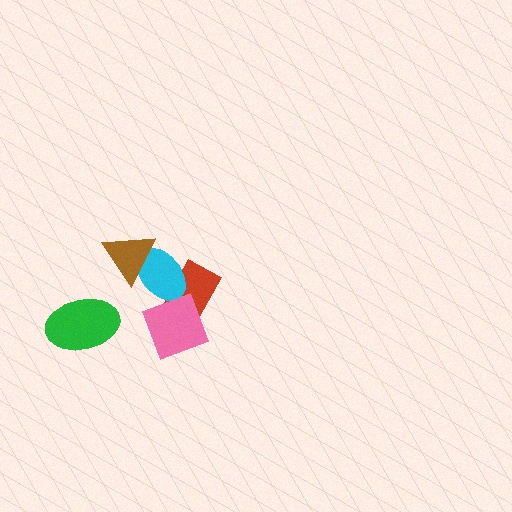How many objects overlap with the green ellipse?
0 objects overlap with the green ellipse.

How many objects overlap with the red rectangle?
2 objects overlap with the red rectangle.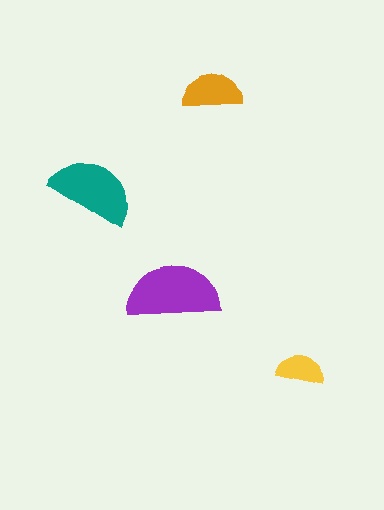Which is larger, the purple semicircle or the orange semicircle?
The purple one.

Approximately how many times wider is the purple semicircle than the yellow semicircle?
About 2 times wider.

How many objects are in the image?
There are 4 objects in the image.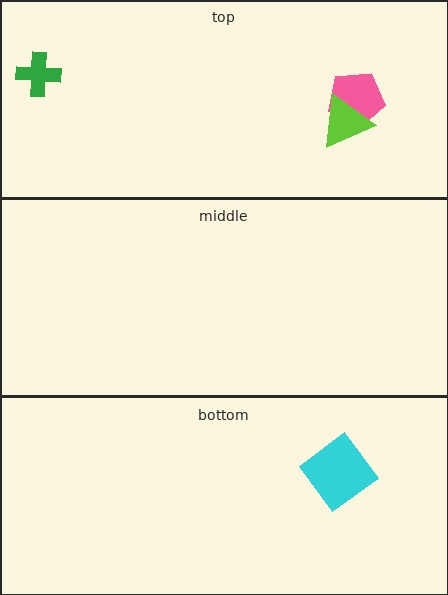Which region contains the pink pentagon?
The top region.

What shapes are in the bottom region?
The cyan diamond.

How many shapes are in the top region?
3.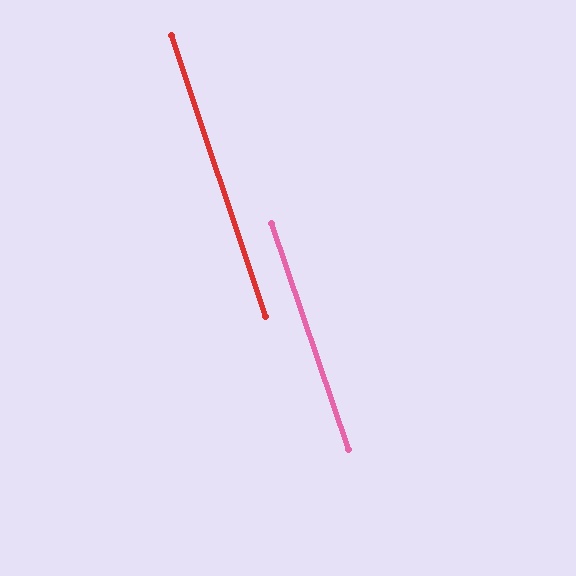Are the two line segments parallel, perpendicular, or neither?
Parallel — their directions differ by only 0.1°.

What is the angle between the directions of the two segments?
Approximately 0 degrees.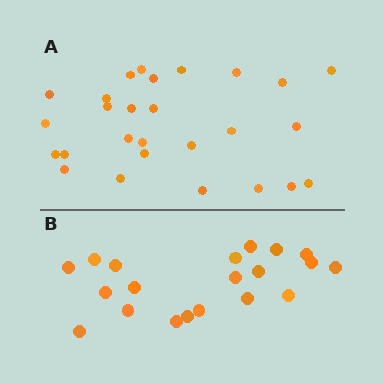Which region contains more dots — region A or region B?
Region A (the top region) has more dots.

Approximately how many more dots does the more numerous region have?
Region A has roughly 8 or so more dots than region B.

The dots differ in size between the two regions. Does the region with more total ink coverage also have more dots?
No. Region B has more total ink coverage because its dots are larger, but region A actually contains more individual dots. Total area can be misleading — the number of items is what matters here.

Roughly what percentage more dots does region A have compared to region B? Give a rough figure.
About 35% more.